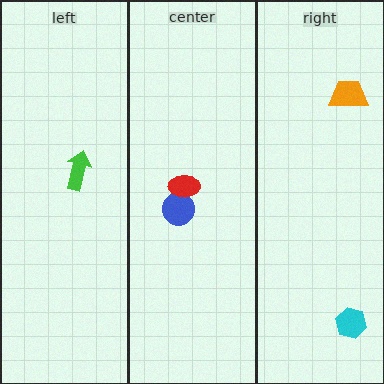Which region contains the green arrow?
The left region.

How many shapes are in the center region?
2.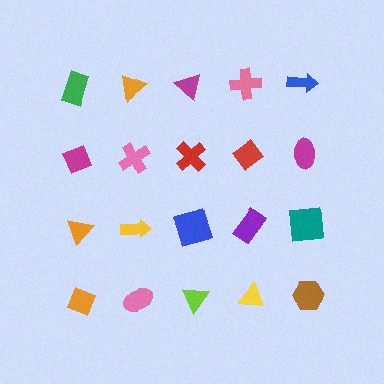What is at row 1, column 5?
A blue arrow.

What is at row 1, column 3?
A magenta triangle.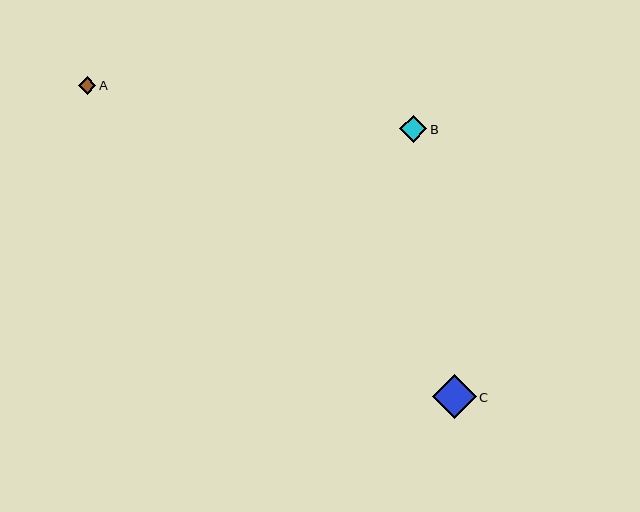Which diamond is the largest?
Diamond C is the largest with a size of approximately 44 pixels.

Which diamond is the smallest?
Diamond A is the smallest with a size of approximately 18 pixels.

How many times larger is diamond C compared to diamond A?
Diamond C is approximately 2.5 times the size of diamond A.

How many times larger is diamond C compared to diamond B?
Diamond C is approximately 1.6 times the size of diamond B.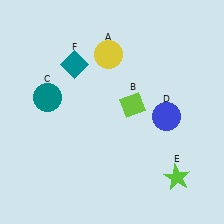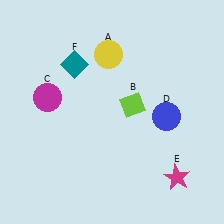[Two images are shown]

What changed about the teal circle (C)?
In Image 1, C is teal. In Image 2, it changed to magenta.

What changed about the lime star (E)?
In Image 1, E is lime. In Image 2, it changed to magenta.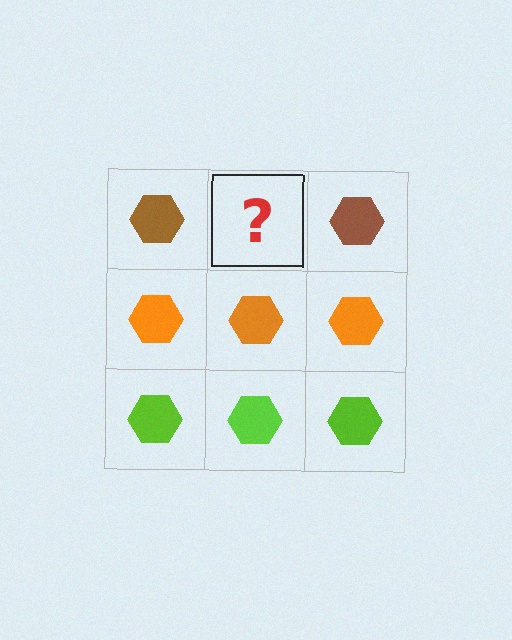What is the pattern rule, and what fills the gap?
The rule is that each row has a consistent color. The gap should be filled with a brown hexagon.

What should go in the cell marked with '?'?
The missing cell should contain a brown hexagon.